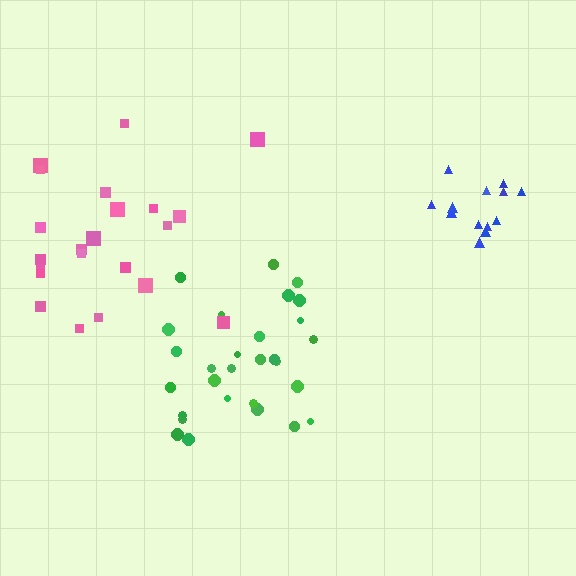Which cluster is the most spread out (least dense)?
Pink.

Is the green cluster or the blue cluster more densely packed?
Blue.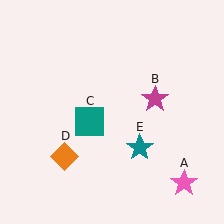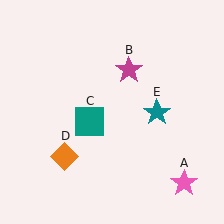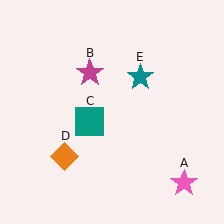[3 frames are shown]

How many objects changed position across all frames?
2 objects changed position: magenta star (object B), teal star (object E).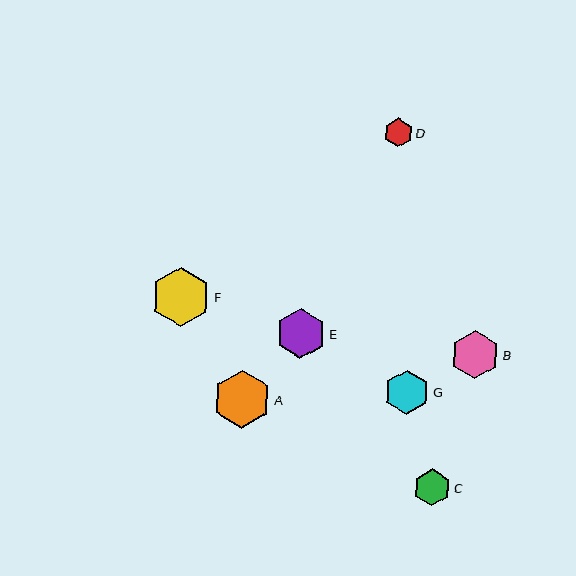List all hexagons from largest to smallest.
From largest to smallest: F, A, E, B, G, C, D.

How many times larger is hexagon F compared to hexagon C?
Hexagon F is approximately 1.6 times the size of hexagon C.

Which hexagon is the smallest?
Hexagon D is the smallest with a size of approximately 29 pixels.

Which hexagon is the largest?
Hexagon F is the largest with a size of approximately 59 pixels.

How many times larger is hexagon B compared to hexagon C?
Hexagon B is approximately 1.3 times the size of hexagon C.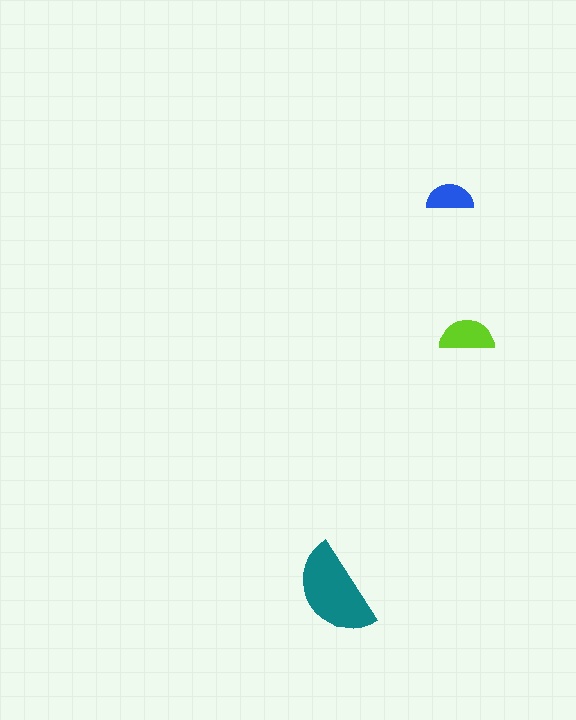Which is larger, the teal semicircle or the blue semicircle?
The teal one.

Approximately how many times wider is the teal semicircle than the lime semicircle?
About 2 times wider.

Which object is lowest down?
The teal semicircle is bottommost.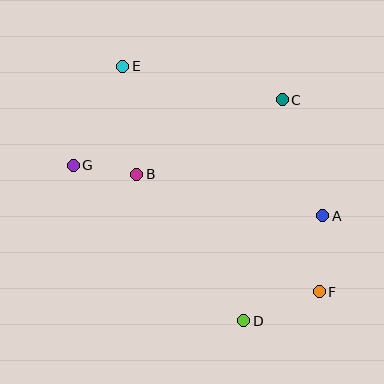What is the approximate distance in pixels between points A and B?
The distance between A and B is approximately 191 pixels.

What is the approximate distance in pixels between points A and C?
The distance between A and C is approximately 123 pixels.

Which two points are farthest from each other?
Points E and F are farthest from each other.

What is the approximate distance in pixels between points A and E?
The distance between A and E is approximately 250 pixels.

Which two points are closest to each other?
Points B and G are closest to each other.